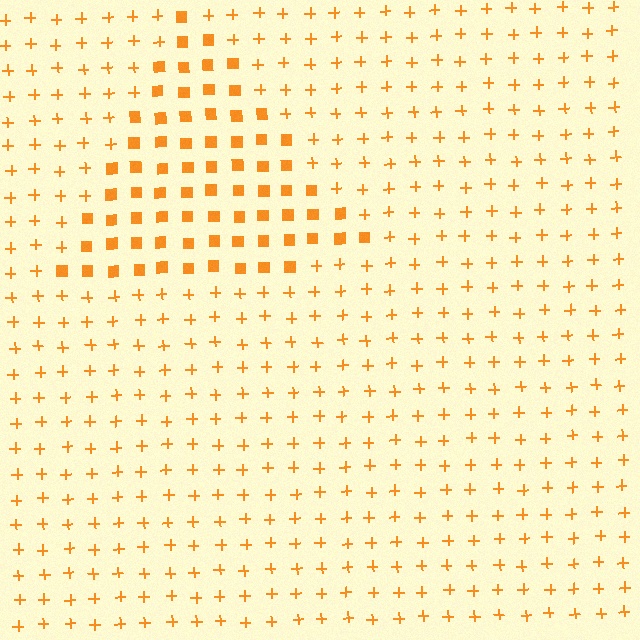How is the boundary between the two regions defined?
The boundary is defined by a change in element shape: squares inside vs. plus signs outside. All elements share the same color and spacing.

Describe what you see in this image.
The image is filled with small orange elements arranged in a uniform grid. A triangle-shaped region contains squares, while the surrounding area contains plus signs. The boundary is defined purely by the change in element shape.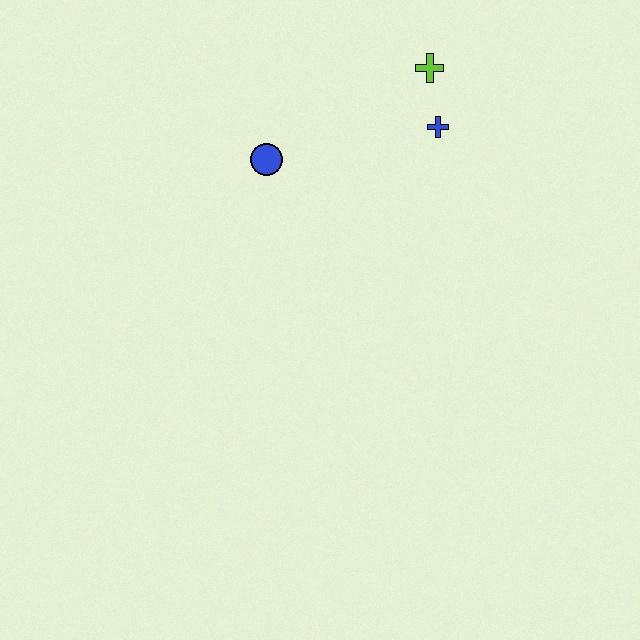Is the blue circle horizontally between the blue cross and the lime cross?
No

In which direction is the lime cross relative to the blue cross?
The lime cross is above the blue cross.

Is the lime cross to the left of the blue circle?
No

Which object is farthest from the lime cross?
The blue circle is farthest from the lime cross.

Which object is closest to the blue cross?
The lime cross is closest to the blue cross.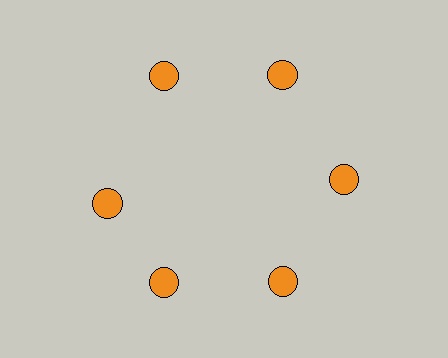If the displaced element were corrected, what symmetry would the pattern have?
It would have 6-fold rotational symmetry — the pattern would map onto itself every 60 degrees.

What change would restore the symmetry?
The symmetry would be restored by rotating it back into even spacing with its neighbors so that all 6 circles sit at equal angles and equal distance from the center.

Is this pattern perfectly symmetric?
No. The 6 orange circles are arranged in a ring, but one element near the 9 o'clock position is rotated out of alignment along the ring, breaking the 6-fold rotational symmetry.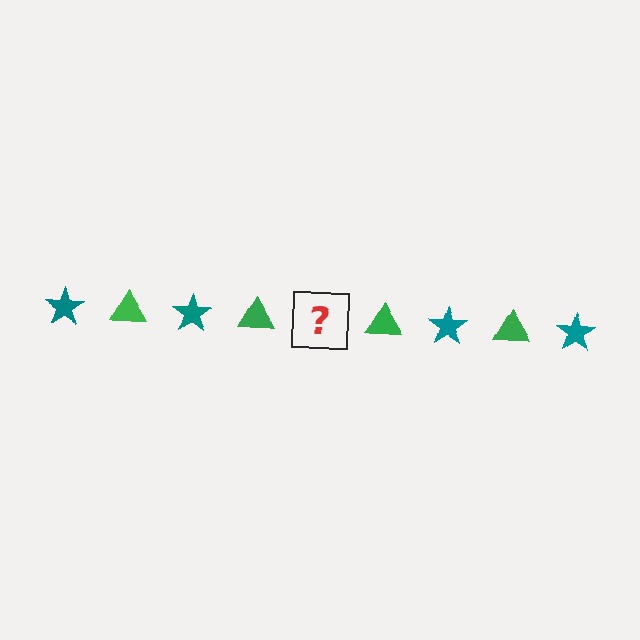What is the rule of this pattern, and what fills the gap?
The rule is that the pattern alternates between teal star and green triangle. The gap should be filled with a teal star.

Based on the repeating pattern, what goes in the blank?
The blank should be a teal star.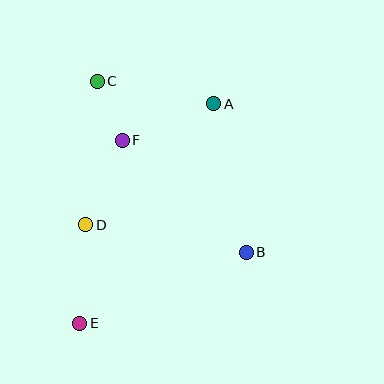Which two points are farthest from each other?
Points A and E are farthest from each other.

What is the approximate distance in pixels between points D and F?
The distance between D and F is approximately 92 pixels.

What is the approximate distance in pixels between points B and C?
The distance between B and C is approximately 226 pixels.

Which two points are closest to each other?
Points C and F are closest to each other.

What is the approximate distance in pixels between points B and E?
The distance between B and E is approximately 181 pixels.